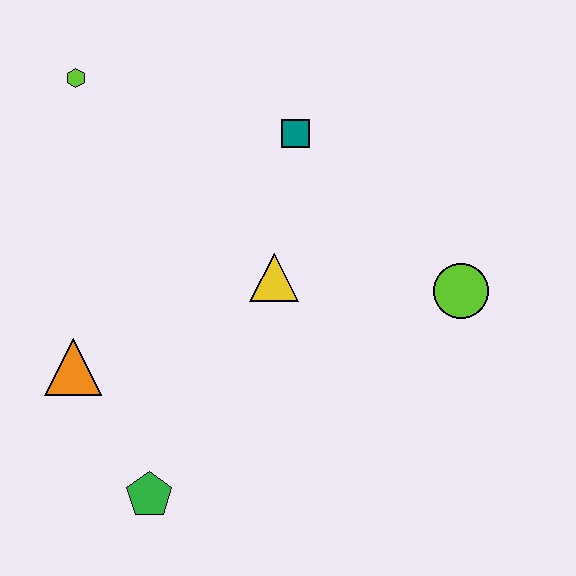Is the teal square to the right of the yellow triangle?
Yes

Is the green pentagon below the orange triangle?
Yes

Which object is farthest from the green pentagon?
The lime hexagon is farthest from the green pentagon.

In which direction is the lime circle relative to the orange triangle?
The lime circle is to the right of the orange triangle.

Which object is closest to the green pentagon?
The orange triangle is closest to the green pentagon.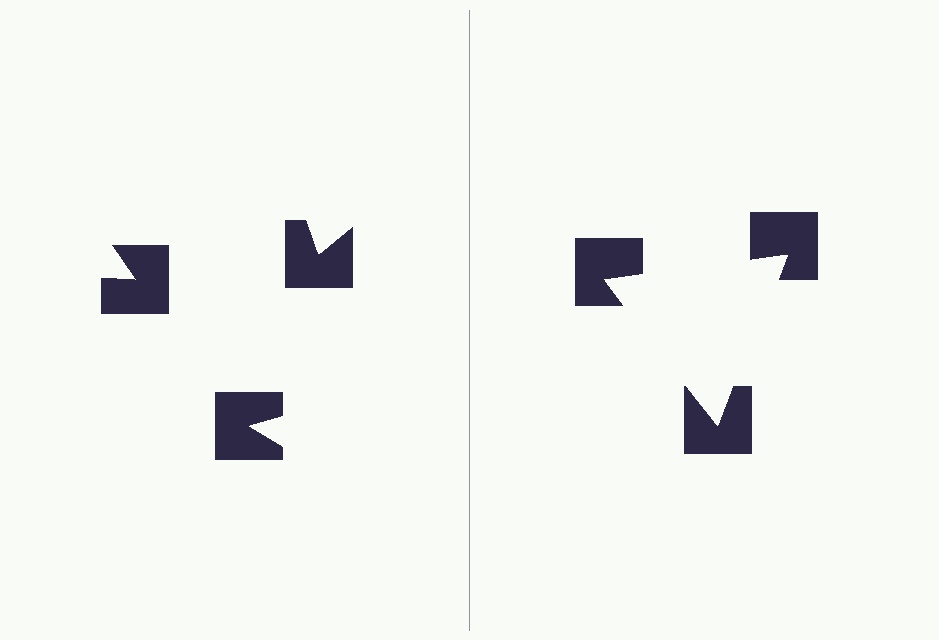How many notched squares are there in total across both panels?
6 — 3 on each side.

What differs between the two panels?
The notched squares are positioned identically on both sides; only the wedge orientations differ. On the right they align to a triangle; on the left they are misaligned.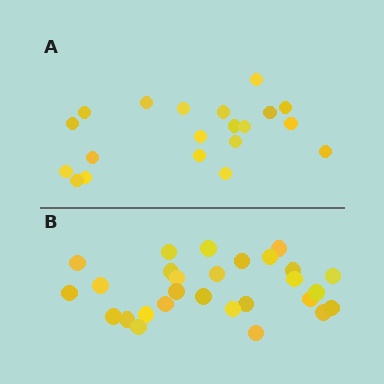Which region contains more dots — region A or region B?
Region B (the bottom region) has more dots.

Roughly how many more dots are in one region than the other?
Region B has roughly 8 or so more dots than region A.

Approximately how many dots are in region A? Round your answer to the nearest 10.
About 20 dots.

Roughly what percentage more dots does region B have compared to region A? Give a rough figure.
About 40% more.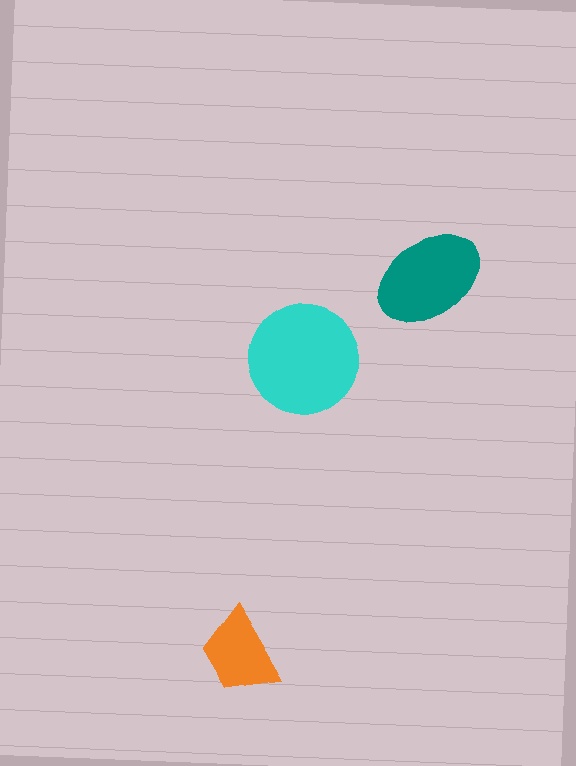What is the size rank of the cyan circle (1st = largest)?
1st.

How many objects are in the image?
There are 3 objects in the image.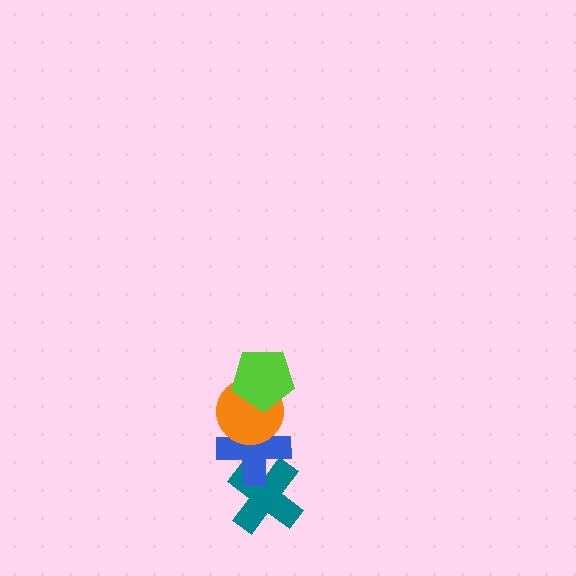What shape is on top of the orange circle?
The lime pentagon is on top of the orange circle.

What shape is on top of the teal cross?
The blue cross is on top of the teal cross.